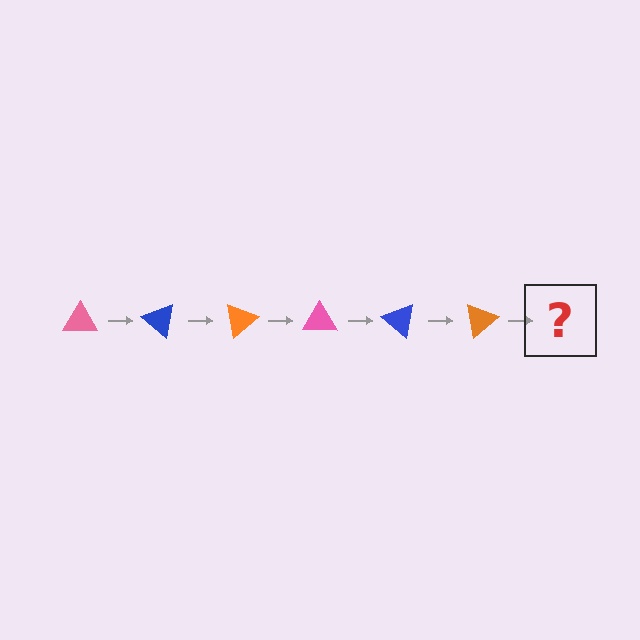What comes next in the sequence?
The next element should be a pink triangle, rotated 240 degrees from the start.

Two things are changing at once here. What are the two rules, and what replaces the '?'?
The two rules are that it rotates 40 degrees each step and the color cycles through pink, blue, and orange. The '?' should be a pink triangle, rotated 240 degrees from the start.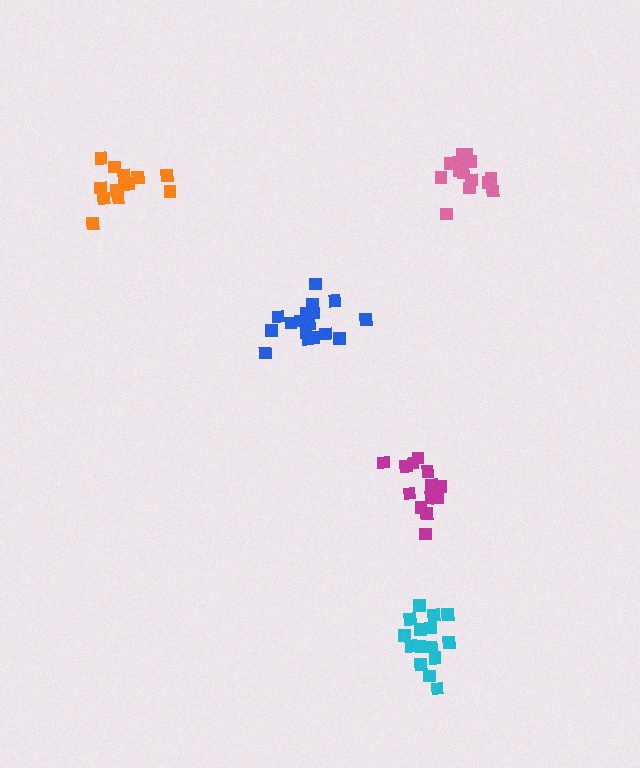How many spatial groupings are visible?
There are 5 spatial groupings.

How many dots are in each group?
Group 1: 14 dots, Group 2: 14 dots, Group 3: 14 dots, Group 4: 18 dots, Group 5: 15 dots (75 total).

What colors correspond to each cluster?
The clusters are colored: magenta, orange, pink, blue, cyan.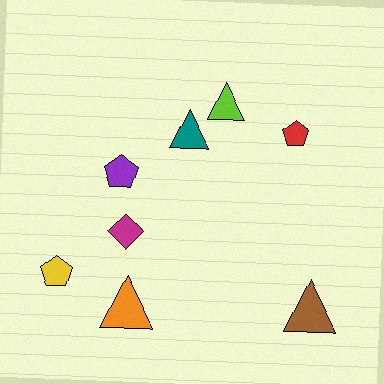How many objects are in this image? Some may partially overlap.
There are 8 objects.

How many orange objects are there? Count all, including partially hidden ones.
There is 1 orange object.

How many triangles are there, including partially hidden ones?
There are 4 triangles.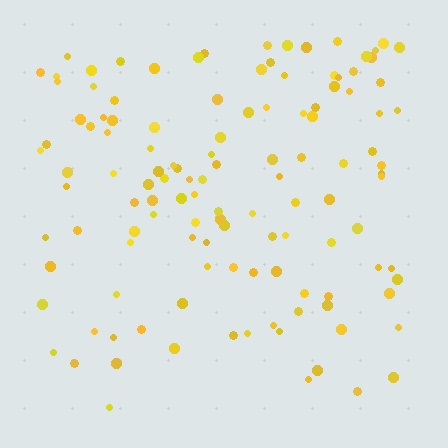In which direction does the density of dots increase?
From bottom to top, with the top side densest.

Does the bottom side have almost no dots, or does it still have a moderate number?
Still a moderate number, just noticeably fewer than the top.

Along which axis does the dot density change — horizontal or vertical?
Vertical.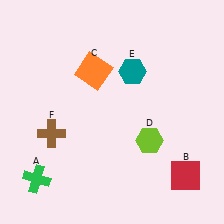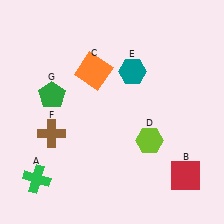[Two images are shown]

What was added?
A green pentagon (G) was added in Image 2.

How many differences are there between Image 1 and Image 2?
There is 1 difference between the two images.